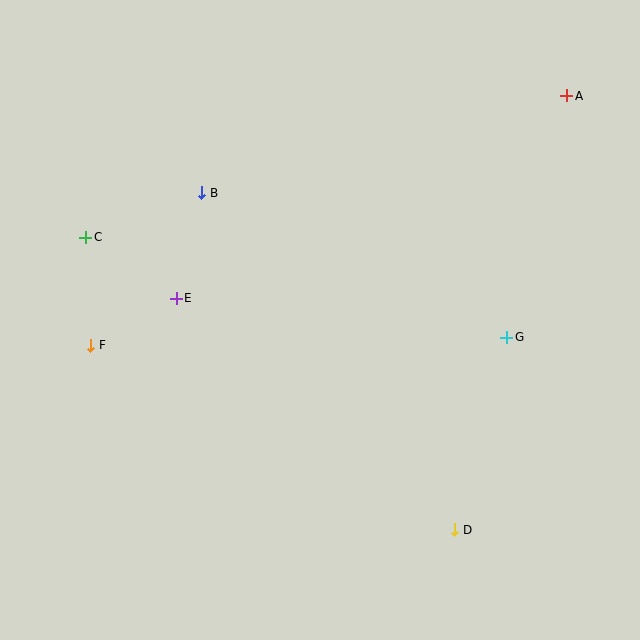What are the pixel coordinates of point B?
Point B is at (202, 193).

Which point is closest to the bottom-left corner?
Point F is closest to the bottom-left corner.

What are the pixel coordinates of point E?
Point E is at (176, 298).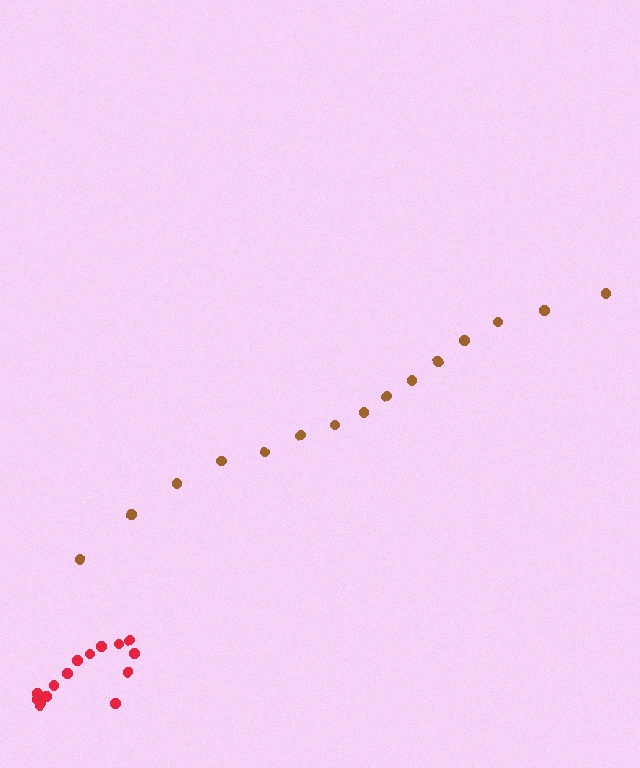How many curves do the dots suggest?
There are 2 distinct paths.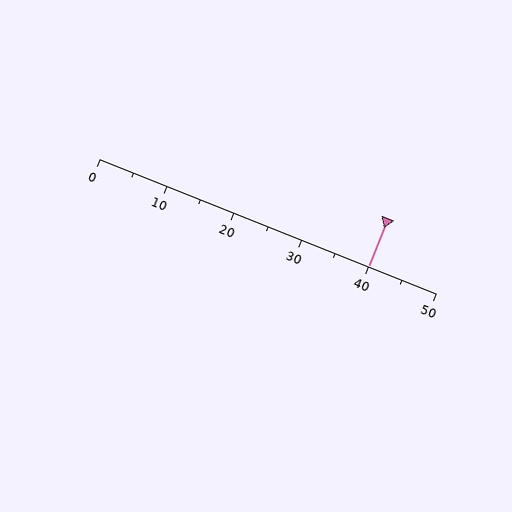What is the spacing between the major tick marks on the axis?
The major ticks are spaced 10 apart.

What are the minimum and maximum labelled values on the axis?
The axis runs from 0 to 50.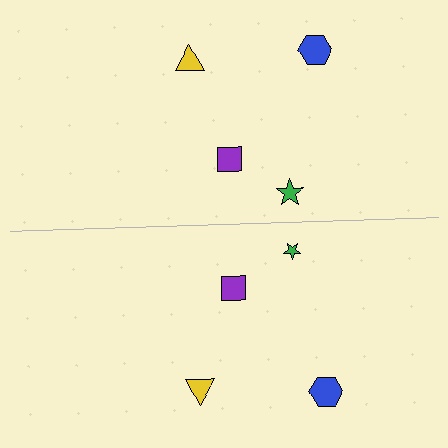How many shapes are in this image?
There are 8 shapes in this image.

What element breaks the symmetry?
The green star on the bottom side has a different size than its mirror counterpart.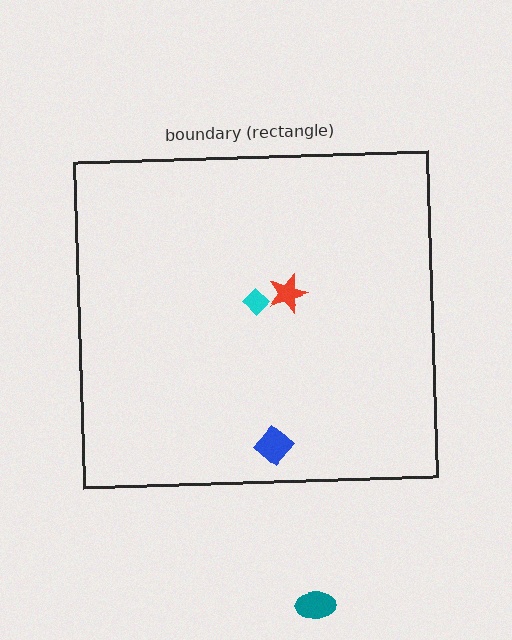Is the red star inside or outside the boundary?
Inside.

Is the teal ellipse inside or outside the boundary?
Outside.